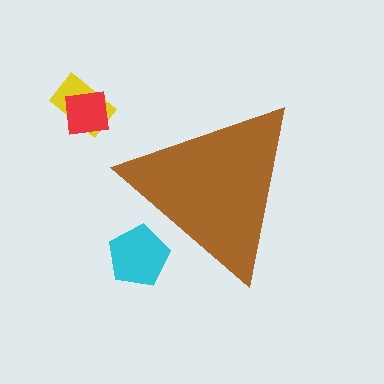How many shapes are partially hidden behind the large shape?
1 shape is partially hidden.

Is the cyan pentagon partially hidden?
Yes, the cyan pentagon is partially hidden behind the brown triangle.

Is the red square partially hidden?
No, the red square is fully visible.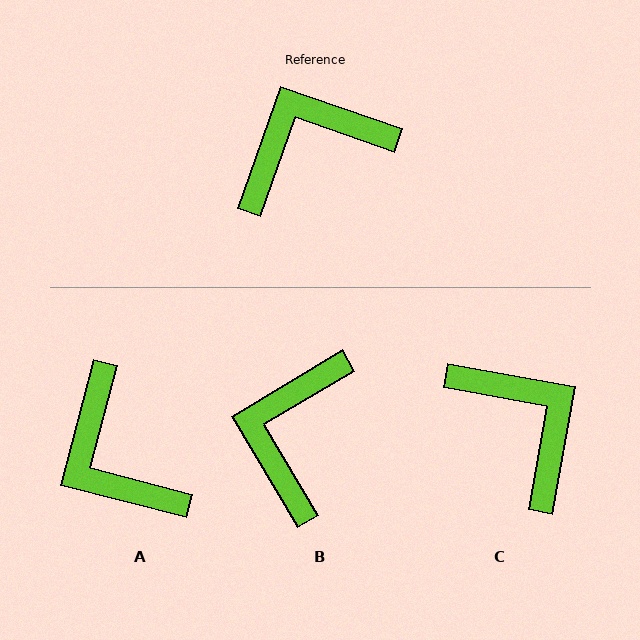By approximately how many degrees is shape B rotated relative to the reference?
Approximately 50 degrees counter-clockwise.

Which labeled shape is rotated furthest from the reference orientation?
A, about 95 degrees away.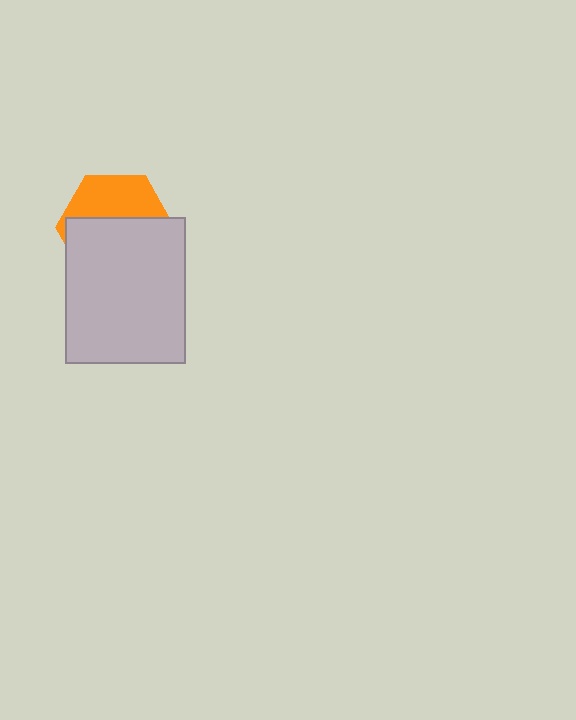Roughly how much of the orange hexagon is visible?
A small part of it is visible (roughly 40%).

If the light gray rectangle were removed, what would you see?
You would see the complete orange hexagon.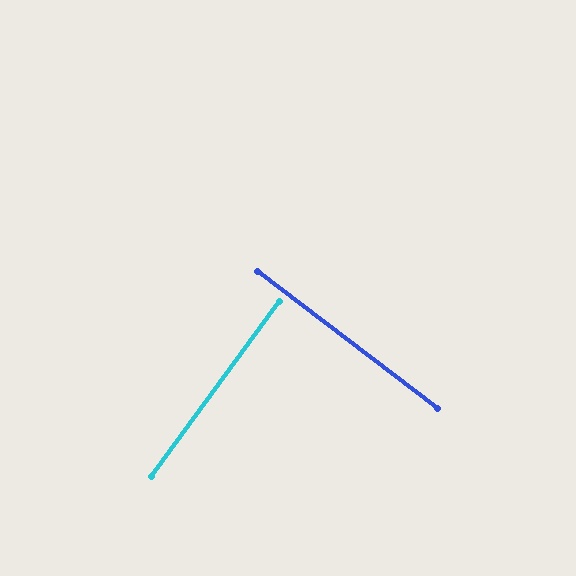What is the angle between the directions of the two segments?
Approximately 89 degrees.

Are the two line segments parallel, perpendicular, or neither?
Perpendicular — they meet at approximately 89°.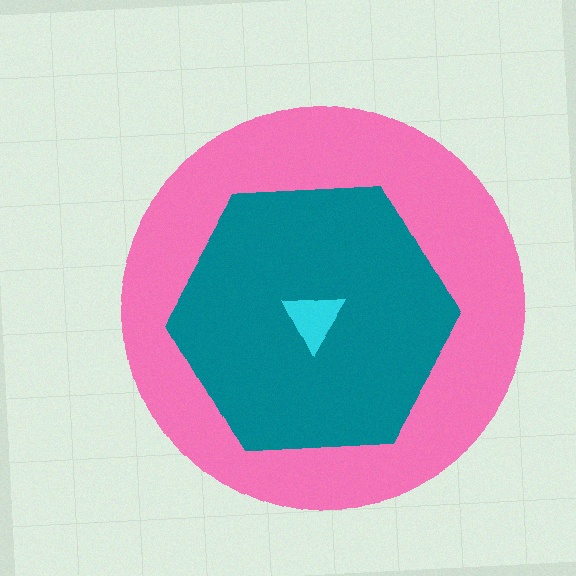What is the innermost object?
The cyan triangle.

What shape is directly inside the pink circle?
The teal hexagon.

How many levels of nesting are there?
3.